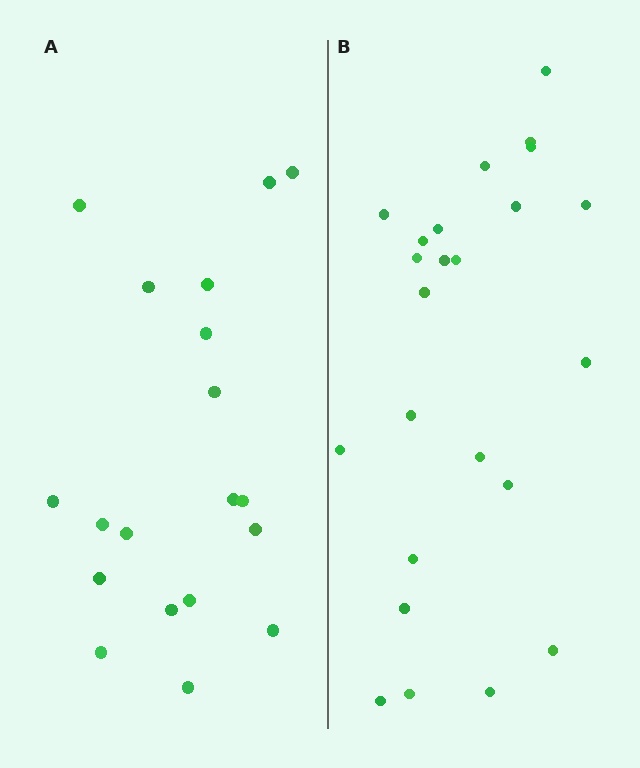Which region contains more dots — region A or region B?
Region B (the right region) has more dots.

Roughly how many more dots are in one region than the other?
Region B has about 5 more dots than region A.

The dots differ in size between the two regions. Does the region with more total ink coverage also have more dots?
No. Region A has more total ink coverage because its dots are larger, but region B actually contains more individual dots. Total area can be misleading — the number of items is what matters here.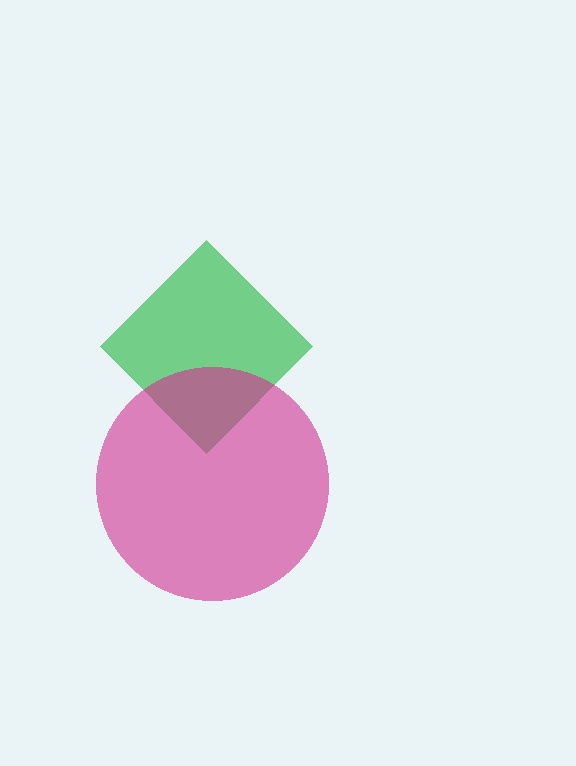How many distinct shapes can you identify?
There are 2 distinct shapes: a green diamond, a magenta circle.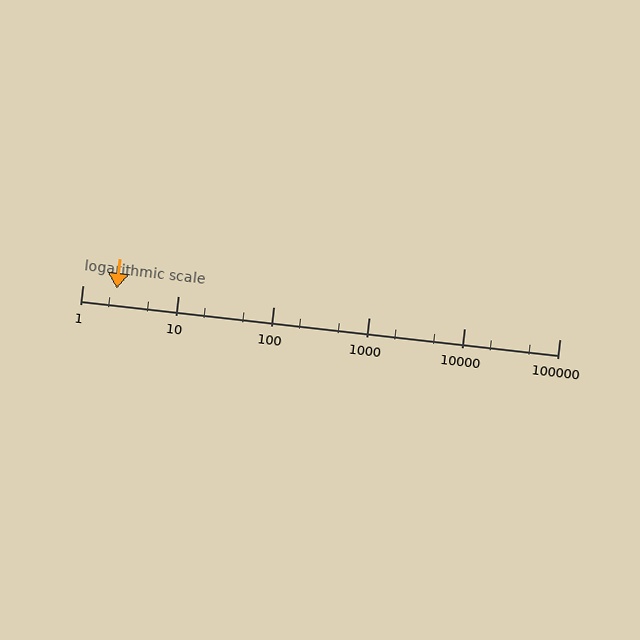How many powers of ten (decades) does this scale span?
The scale spans 5 decades, from 1 to 100000.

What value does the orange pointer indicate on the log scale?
The pointer indicates approximately 2.3.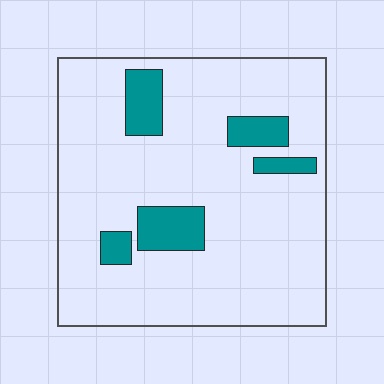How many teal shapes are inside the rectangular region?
5.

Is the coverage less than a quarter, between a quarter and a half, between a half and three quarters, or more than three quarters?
Less than a quarter.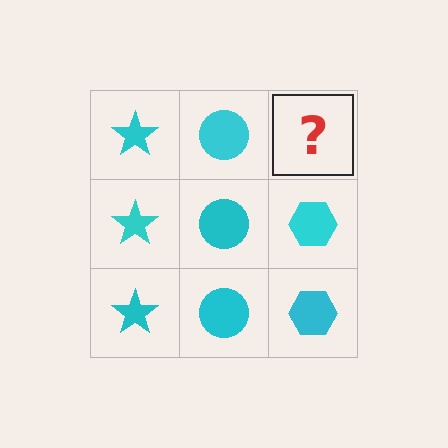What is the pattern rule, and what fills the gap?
The rule is that each column has a consistent shape. The gap should be filled with a cyan hexagon.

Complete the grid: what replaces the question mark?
The question mark should be replaced with a cyan hexagon.